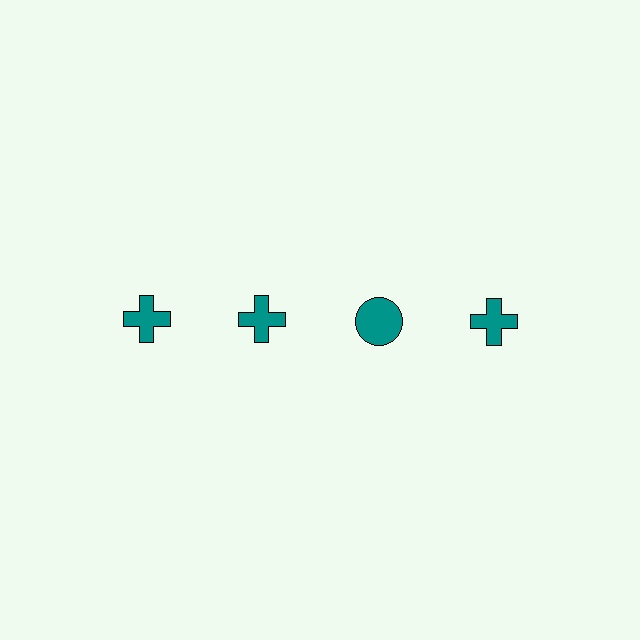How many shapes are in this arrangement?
There are 4 shapes arranged in a grid pattern.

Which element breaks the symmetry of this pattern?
The teal circle in the top row, center column breaks the symmetry. All other shapes are teal crosses.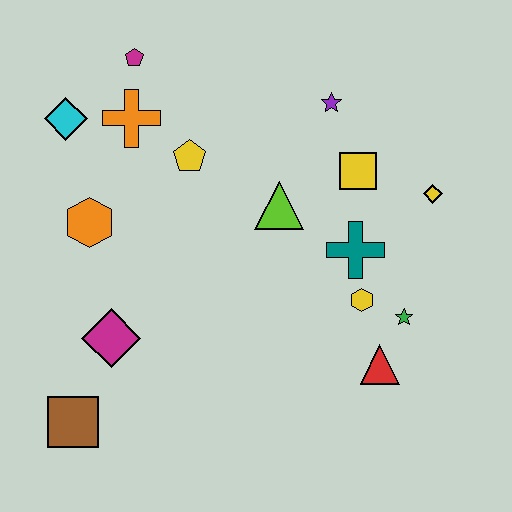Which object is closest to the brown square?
The magenta diamond is closest to the brown square.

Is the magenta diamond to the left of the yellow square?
Yes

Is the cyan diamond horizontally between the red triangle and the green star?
No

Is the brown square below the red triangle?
Yes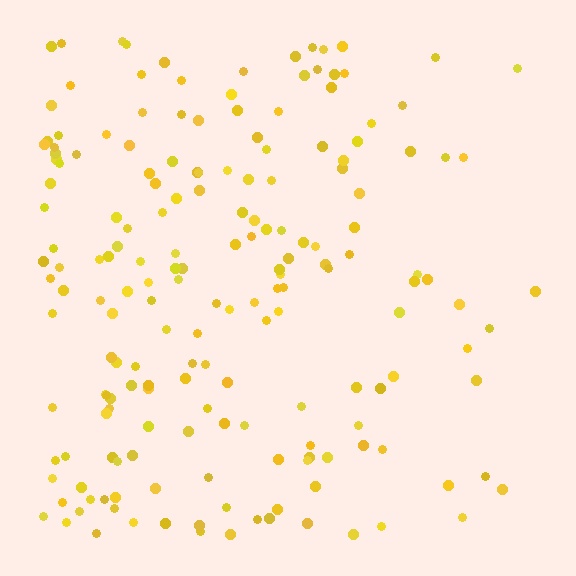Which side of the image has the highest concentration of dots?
The left.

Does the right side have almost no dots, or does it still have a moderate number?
Still a moderate number, just noticeably fewer than the left.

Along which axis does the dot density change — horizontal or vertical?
Horizontal.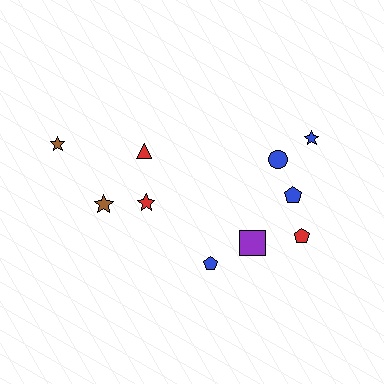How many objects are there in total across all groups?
There are 10 objects.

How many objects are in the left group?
There are 4 objects.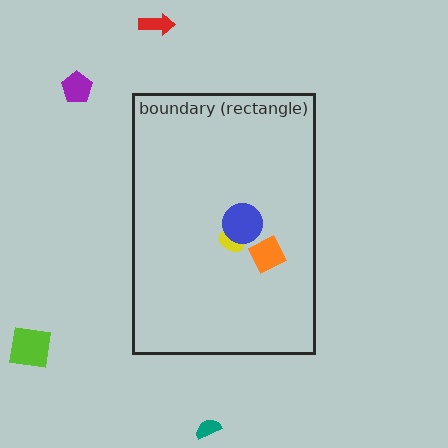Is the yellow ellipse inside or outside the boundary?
Inside.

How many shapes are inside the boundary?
3 inside, 4 outside.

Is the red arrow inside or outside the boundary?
Outside.